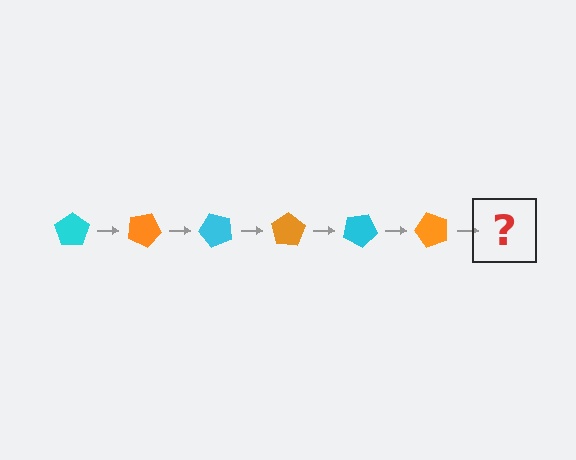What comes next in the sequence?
The next element should be a cyan pentagon, rotated 150 degrees from the start.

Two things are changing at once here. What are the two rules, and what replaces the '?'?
The two rules are that it rotates 25 degrees each step and the color cycles through cyan and orange. The '?' should be a cyan pentagon, rotated 150 degrees from the start.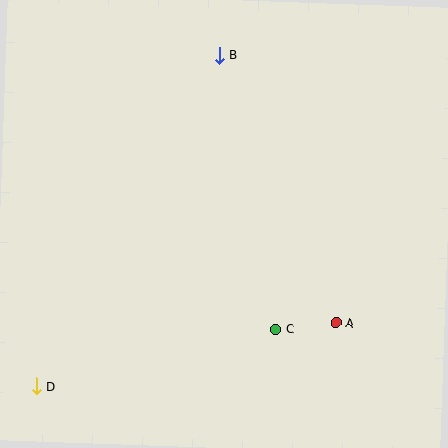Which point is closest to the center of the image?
Point C at (276, 329) is closest to the center.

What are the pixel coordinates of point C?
Point C is at (276, 329).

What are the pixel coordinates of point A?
Point A is at (336, 323).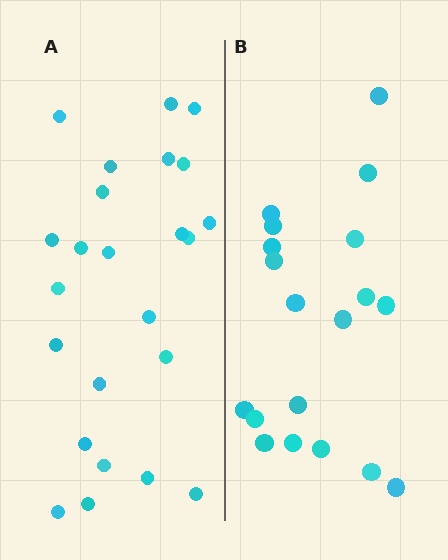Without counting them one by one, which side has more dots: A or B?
Region A (the left region) has more dots.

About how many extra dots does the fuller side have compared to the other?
Region A has about 5 more dots than region B.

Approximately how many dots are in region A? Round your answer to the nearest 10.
About 20 dots. (The exact count is 24, which rounds to 20.)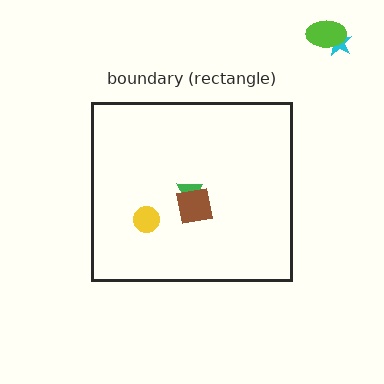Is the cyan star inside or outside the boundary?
Outside.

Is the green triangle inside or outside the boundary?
Inside.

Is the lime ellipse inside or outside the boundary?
Outside.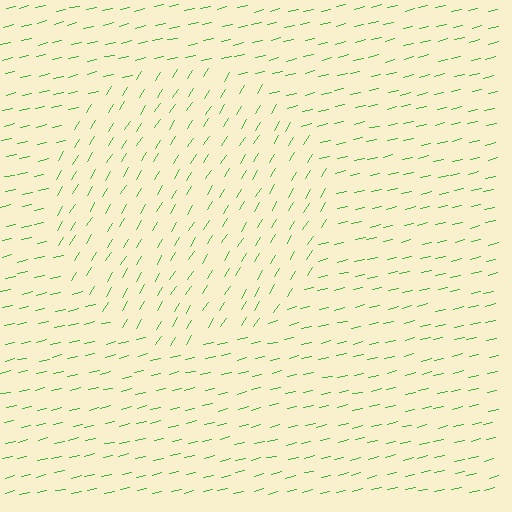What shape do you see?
I see a circle.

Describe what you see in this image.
The image is filled with small green line segments. A circle region in the image has lines oriented differently from the surrounding lines, creating a visible texture boundary.